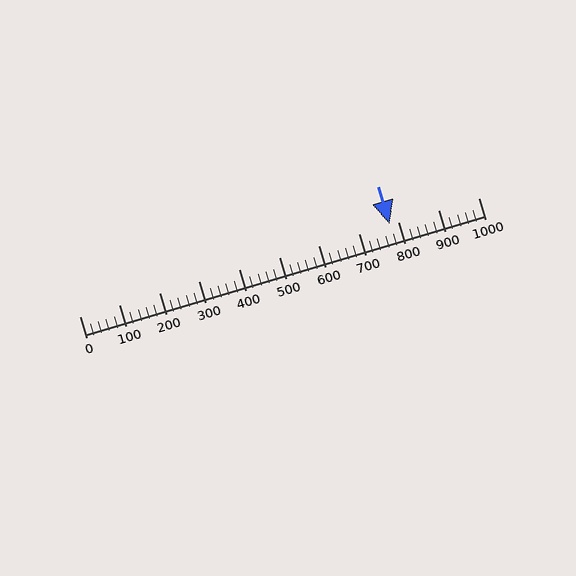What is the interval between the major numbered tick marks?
The major tick marks are spaced 100 units apart.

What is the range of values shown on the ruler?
The ruler shows values from 0 to 1000.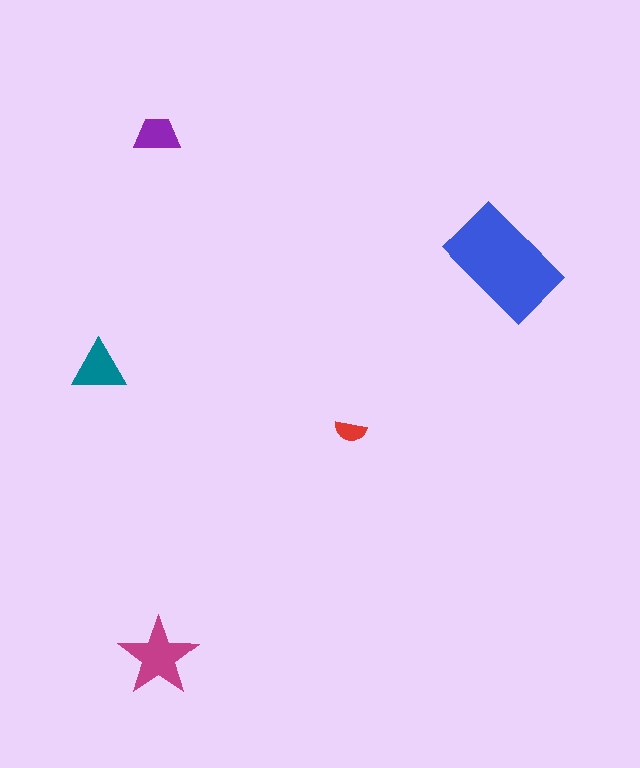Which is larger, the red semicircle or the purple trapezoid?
The purple trapezoid.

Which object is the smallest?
The red semicircle.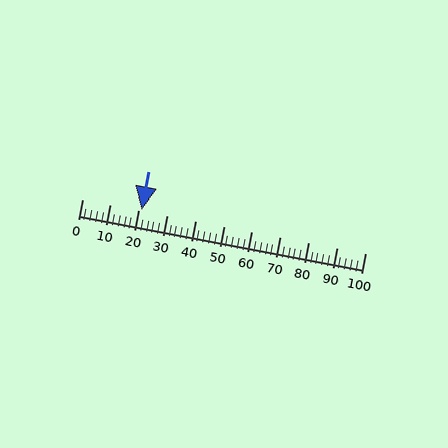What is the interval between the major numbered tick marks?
The major tick marks are spaced 10 units apart.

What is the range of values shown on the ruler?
The ruler shows values from 0 to 100.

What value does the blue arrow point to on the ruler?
The blue arrow points to approximately 21.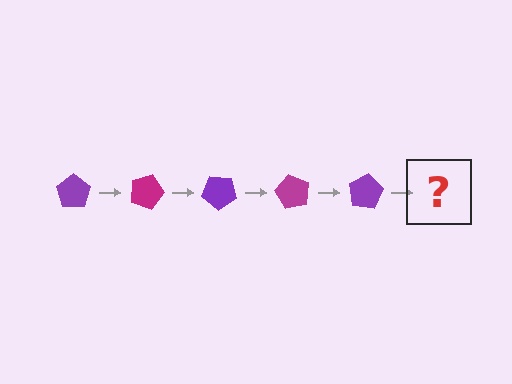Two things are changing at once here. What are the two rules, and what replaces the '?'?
The two rules are that it rotates 20 degrees each step and the color cycles through purple and magenta. The '?' should be a magenta pentagon, rotated 100 degrees from the start.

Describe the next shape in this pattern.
It should be a magenta pentagon, rotated 100 degrees from the start.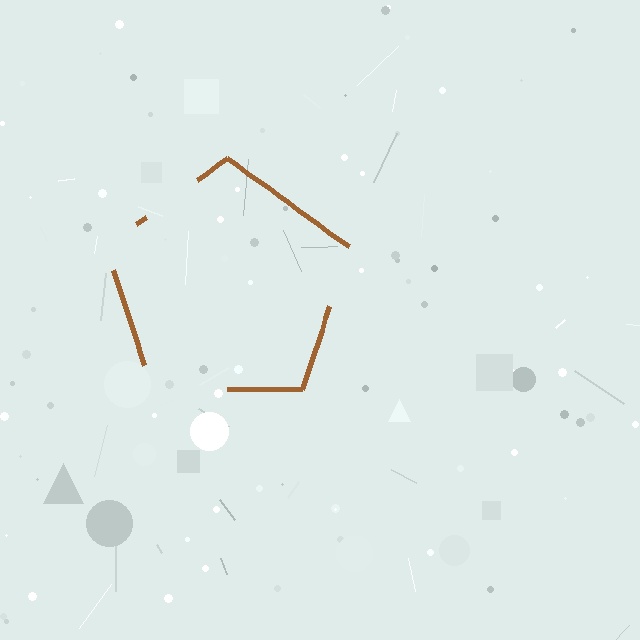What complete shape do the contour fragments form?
The contour fragments form a pentagon.